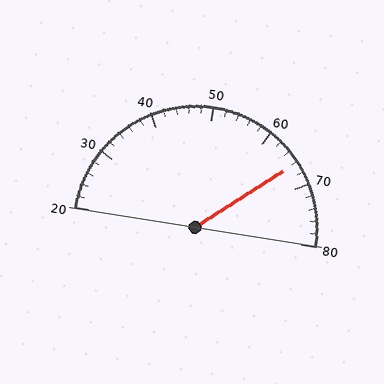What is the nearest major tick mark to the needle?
The nearest major tick mark is 70.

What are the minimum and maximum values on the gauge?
The gauge ranges from 20 to 80.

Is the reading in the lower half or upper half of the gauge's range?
The reading is in the upper half of the range (20 to 80).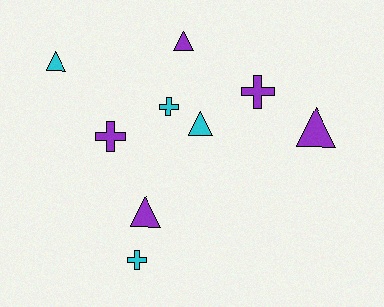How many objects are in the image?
There are 9 objects.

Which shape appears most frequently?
Triangle, with 5 objects.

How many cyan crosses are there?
There are 2 cyan crosses.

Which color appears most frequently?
Purple, with 5 objects.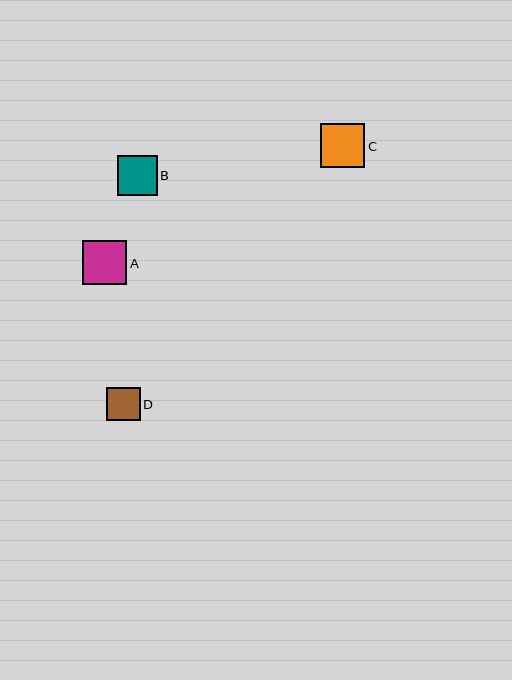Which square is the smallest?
Square D is the smallest with a size of approximately 34 pixels.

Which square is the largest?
Square A is the largest with a size of approximately 44 pixels.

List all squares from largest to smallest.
From largest to smallest: A, C, B, D.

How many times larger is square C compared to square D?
Square C is approximately 1.3 times the size of square D.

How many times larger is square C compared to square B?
Square C is approximately 1.1 times the size of square B.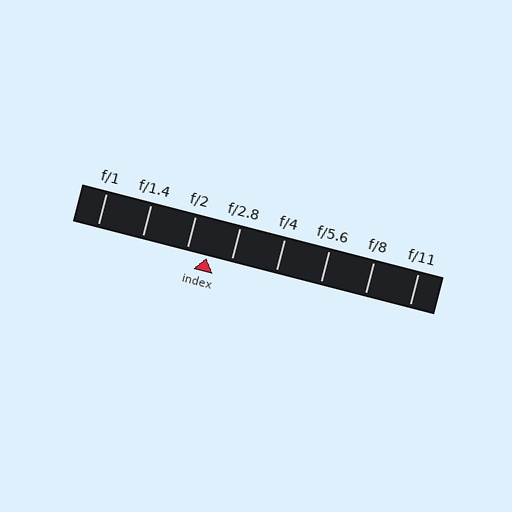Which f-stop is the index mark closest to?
The index mark is closest to f/2.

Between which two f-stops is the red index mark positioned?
The index mark is between f/2 and f/2.8.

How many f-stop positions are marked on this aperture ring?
There are 8 f-stop positions marked.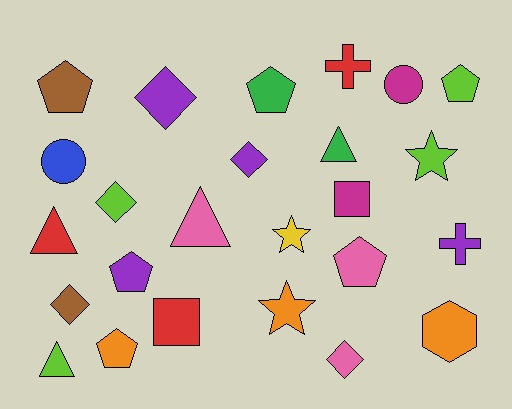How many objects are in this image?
There are 25 objects.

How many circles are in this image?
There are 2 circles.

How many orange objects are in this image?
There are 3 orange objects.